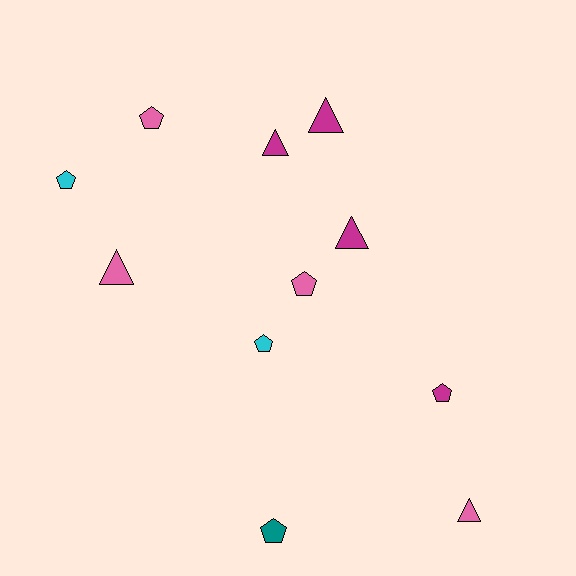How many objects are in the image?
There are 11 objects.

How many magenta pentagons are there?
There is 1 magenta pentagon.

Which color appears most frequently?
Magenta, with 4 objects.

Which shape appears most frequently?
Pentagon, with 6 objects.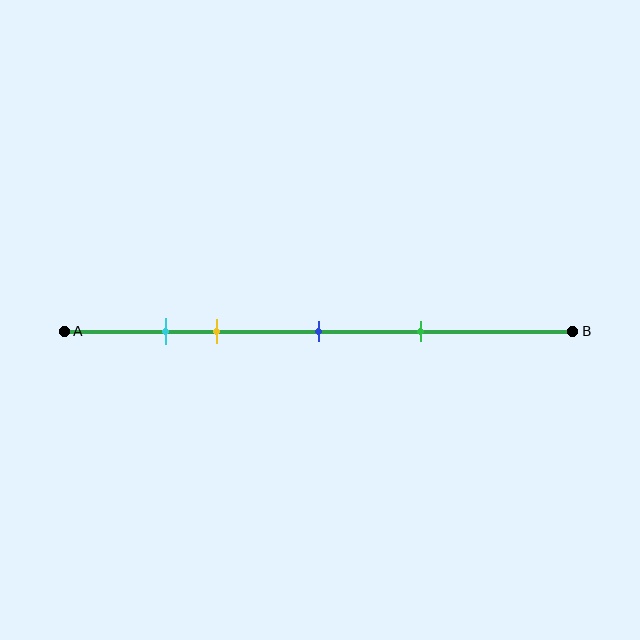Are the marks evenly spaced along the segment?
No, the marks are not evenly spaced.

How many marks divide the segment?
There are 4 marks dividing the segment.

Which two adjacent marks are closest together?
The cyan and yellow marks are the closest adjacent pair.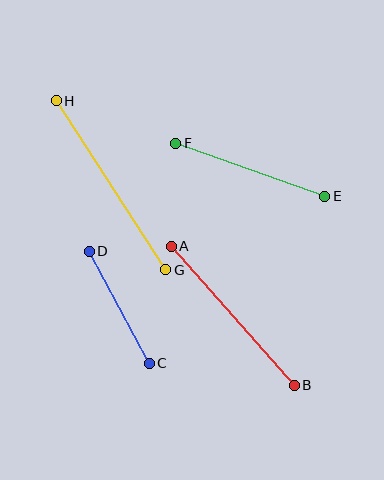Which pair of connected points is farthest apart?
Points G and H are farthest apart.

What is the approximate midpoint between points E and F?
The midpoint is at approximately (250, 170) pixels.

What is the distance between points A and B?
The distance is approximately 186 pixels.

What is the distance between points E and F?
The distance is approximately 158 pixels.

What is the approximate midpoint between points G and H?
The midpoint is at approximately (111, 185) pixels.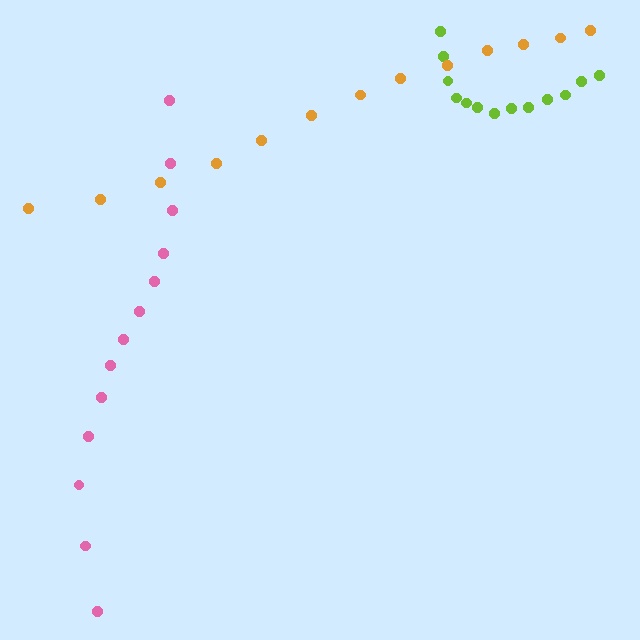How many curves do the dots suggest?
There are 3 distinct paths.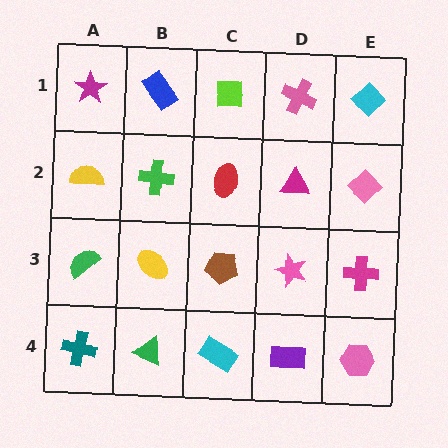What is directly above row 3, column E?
A pink diamond.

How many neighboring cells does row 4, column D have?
3.